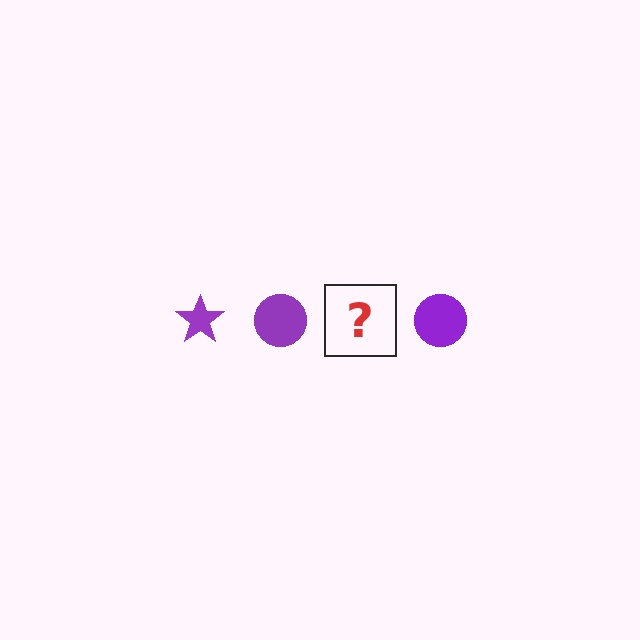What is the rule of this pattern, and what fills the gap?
The rule is that the pattern cycles through star, circle shapes in purple. The gap should be filled with a purple star.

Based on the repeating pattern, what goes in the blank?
The blank should be a purple star.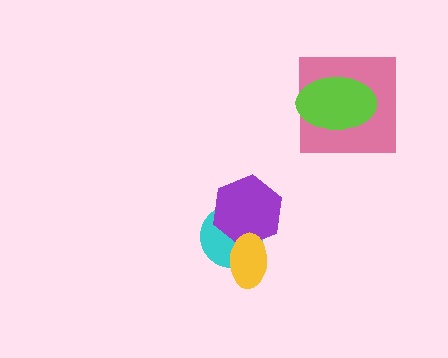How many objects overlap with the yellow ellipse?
2 objects overlap with the yellow ellipse.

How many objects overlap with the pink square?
1 object overlaps with the pink square.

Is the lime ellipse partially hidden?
No, no other shape covers it.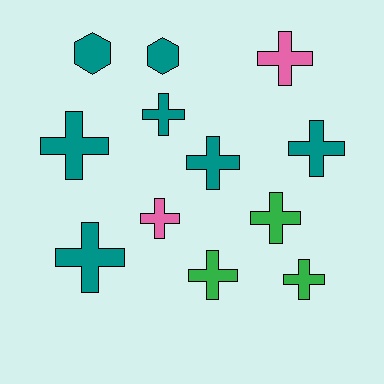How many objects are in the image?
There are 12 objects.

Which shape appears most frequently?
Cross, with 10 objects.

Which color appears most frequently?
Teal, with 7 objects.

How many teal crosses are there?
There are 5 teal crosses.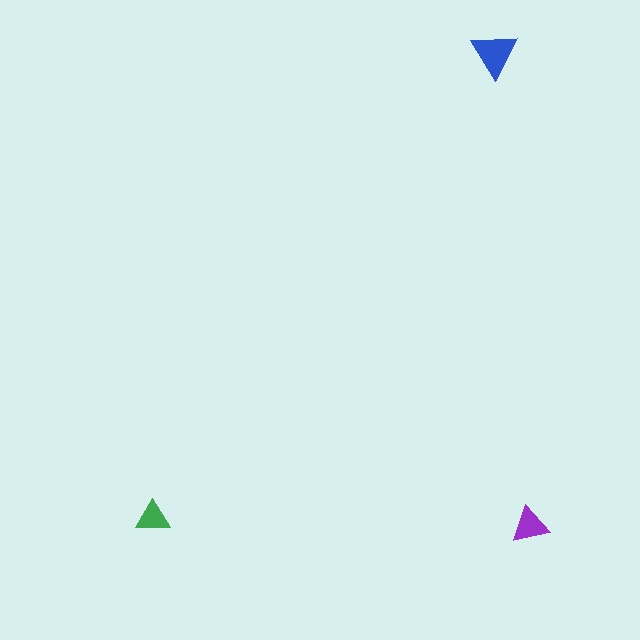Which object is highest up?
The blue triangle is topmost.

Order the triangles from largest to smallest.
the blue one, the purple one, the green one.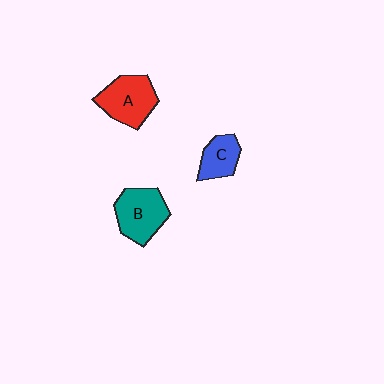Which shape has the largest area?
Shape A (red).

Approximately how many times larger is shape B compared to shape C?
Approximately 1.5 times.